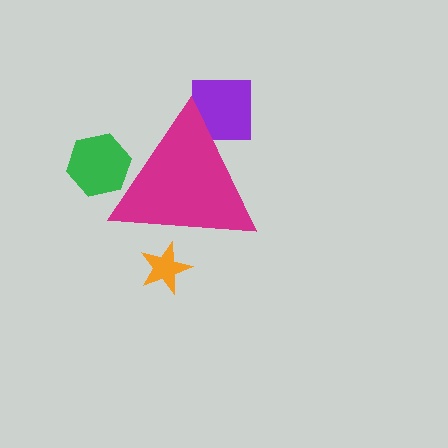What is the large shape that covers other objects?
A magenta triangle.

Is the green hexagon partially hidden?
Yes, the green hexagon is partially hidden behind the magenta triangle.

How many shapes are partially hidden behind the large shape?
3 shapes are partially hidden.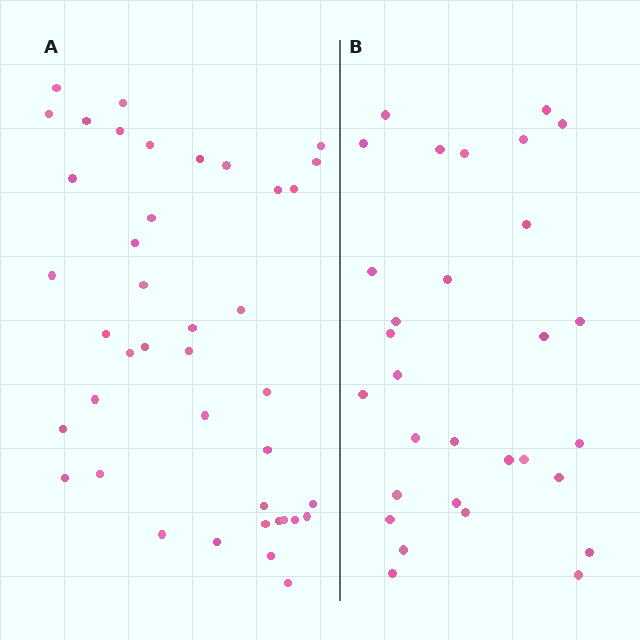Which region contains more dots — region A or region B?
Region A (the left region) has more dots.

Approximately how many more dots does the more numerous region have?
Region A has roughly 12 or so more dots than region B.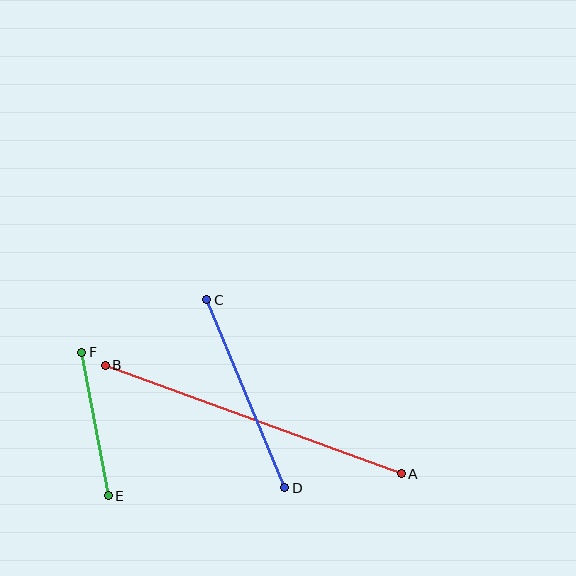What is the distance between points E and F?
The distance is approximately 146 pixels.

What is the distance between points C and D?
The distance is approximately 204 pixels.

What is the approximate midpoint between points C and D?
The midpoint is at approximately (246, 394) pixels.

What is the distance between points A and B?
The distance is approximately 315 pixels.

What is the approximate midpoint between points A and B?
The midpoint is at approximately (253, 420) pixels.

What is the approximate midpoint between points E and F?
The midpoint is at approximately (95, 424) pixels.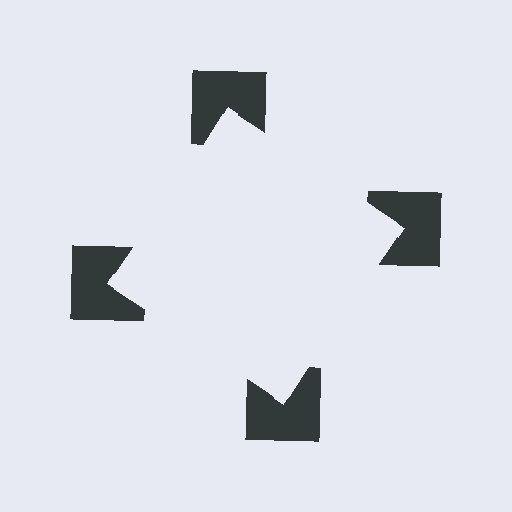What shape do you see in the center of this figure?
An illusory square — its edges are inferred from the aligned wedge cuts in the notched squares, not physically drawn.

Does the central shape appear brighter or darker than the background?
It typically appears slightly brighter than the background, even though no actual brightness change is drawn.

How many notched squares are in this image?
There are 4 — one at each vertex of the illusory square.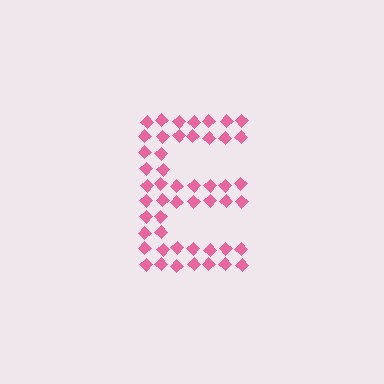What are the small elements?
The small elements are diamonds.